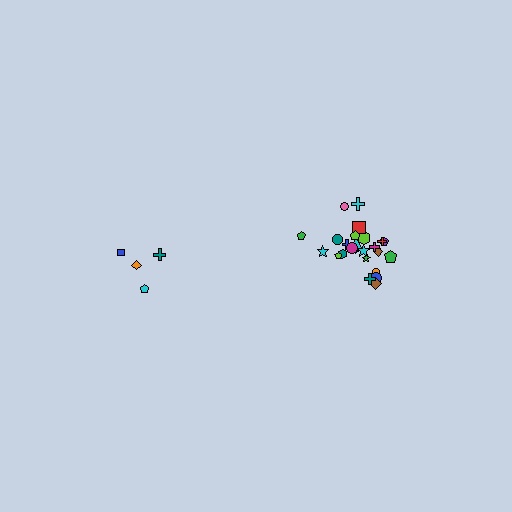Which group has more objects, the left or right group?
The right group.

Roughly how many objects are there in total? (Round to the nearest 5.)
Roughly 30 objects in total.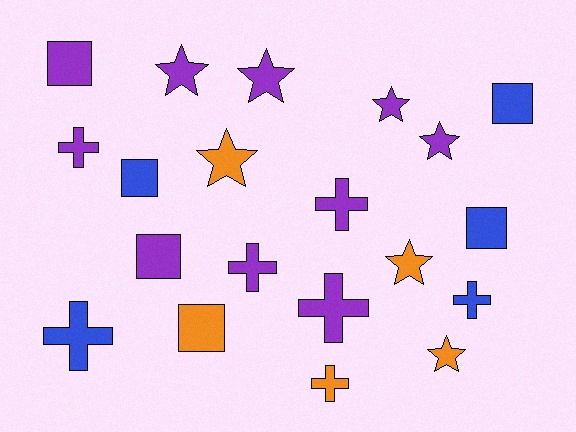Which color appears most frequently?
Purple, with 10 objects.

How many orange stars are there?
There are 3 orange stars.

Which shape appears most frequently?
Cross, with 7 objects.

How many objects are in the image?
There are 20 objects.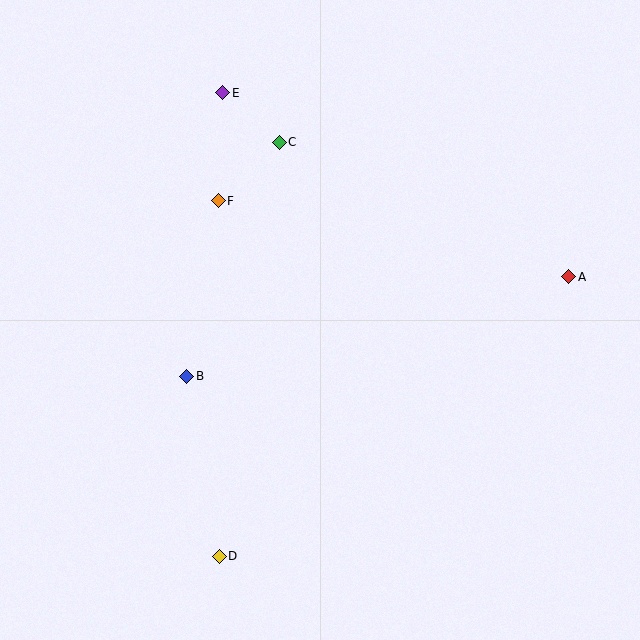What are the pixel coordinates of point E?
Point E is at (223, 93).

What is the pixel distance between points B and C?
The distance between B and C is 252 pixels.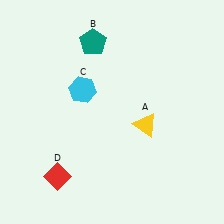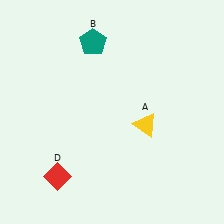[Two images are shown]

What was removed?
The cyan hexagon (C) was removed in Image 2.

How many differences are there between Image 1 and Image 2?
There is 1 difference between the two images.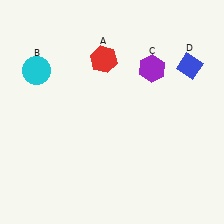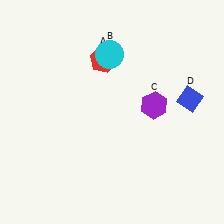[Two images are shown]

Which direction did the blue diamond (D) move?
The blue diamond (D) moved down.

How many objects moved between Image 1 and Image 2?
3 objects moved between the two images.